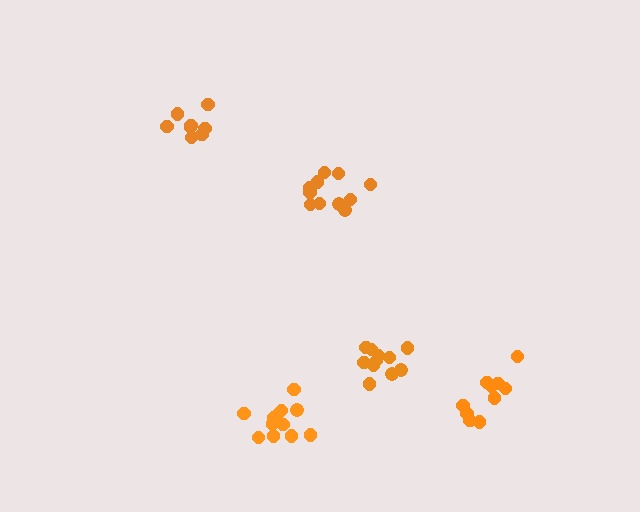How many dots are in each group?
Group 1: 11 dots, Group 2: 12 dots, Group 3: 10 dots, Group 4: 11 dots, Group 5: 8 dots (52 total).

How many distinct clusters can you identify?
There are 5 distinct clusters.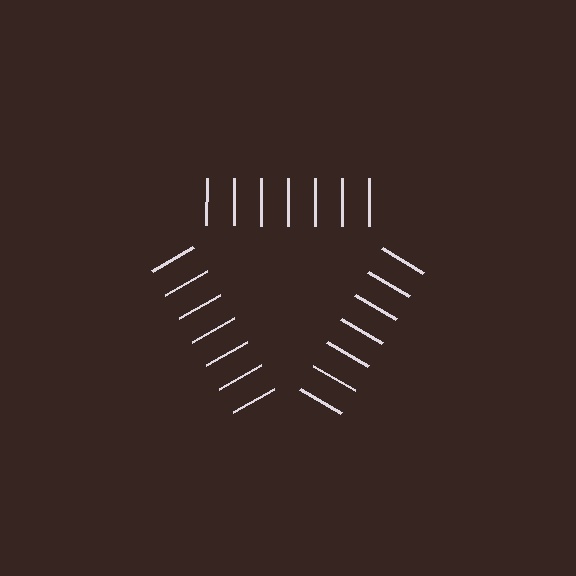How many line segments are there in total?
21 — 7 along each of the 3 edges.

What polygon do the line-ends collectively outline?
An illusory triangle — the line segments terminate on its edges but no continuous stroke is drawn.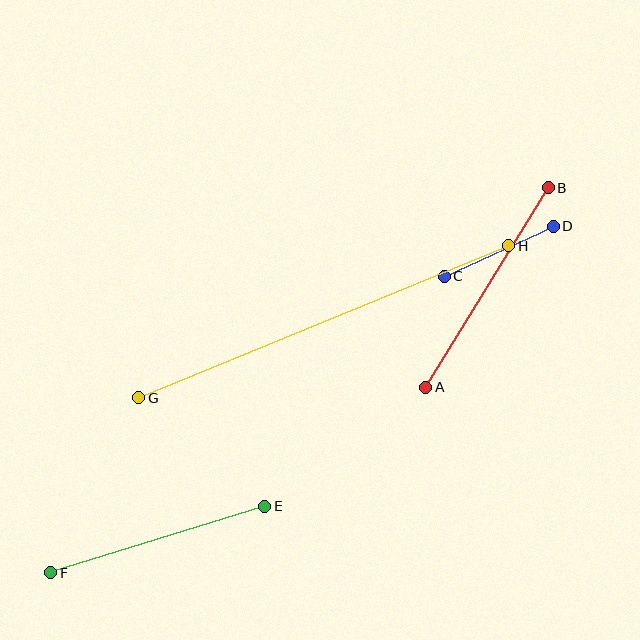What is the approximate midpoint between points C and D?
The midpoint is at approximately (499, 251) pixels.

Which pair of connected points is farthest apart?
Points G and H are farthest apart.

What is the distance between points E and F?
The distance is approximately 224 pixels.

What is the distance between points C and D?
The distance is approximately 120 pixels.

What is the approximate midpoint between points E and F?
The midpoint is at approximately (158, 539) pixels.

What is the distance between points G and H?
The distance is approximately 400 pixels.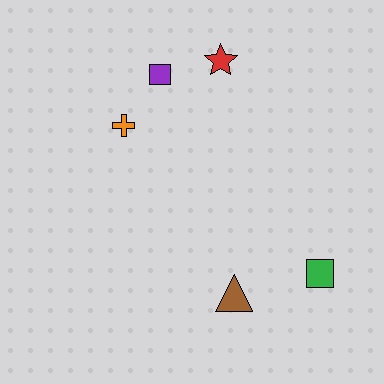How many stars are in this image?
There is 1 star.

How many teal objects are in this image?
There are no teal objects.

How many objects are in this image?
There are 5 objects.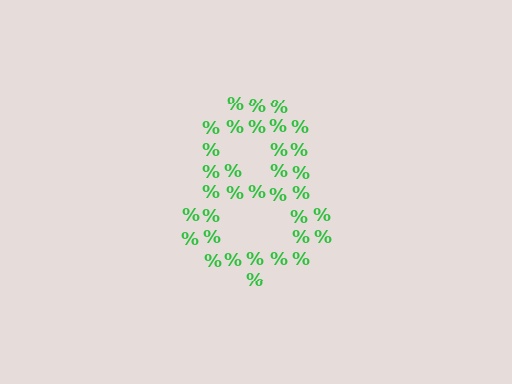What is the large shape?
The large shape is the digit 8.